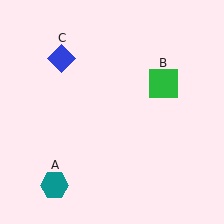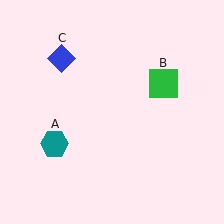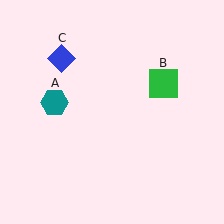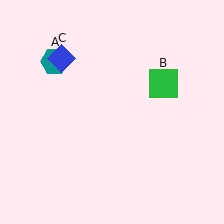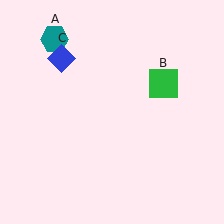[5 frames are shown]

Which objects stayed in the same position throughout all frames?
Green square (object B) and blue diamond (object C) remained stationary.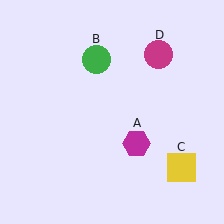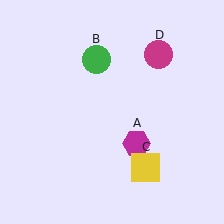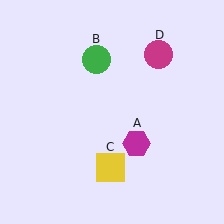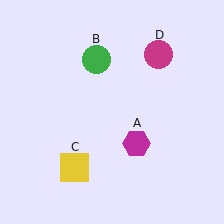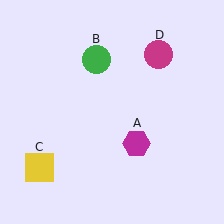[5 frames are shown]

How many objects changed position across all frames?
1 object changed position: yellow square (object C).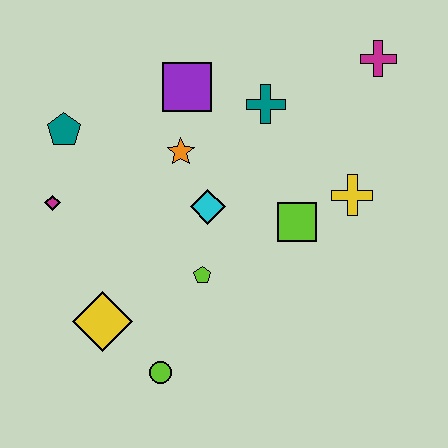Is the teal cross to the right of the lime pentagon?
Yes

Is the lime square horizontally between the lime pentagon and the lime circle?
No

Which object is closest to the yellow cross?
The lime square is closest to the yellow cross.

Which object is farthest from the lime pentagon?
The magenta cross is farthest from the lime pentagon.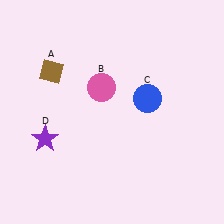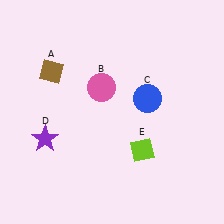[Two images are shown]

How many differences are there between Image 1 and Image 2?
There is 1 difference between the two images.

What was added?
A lime diamond (E) was added in Image 2.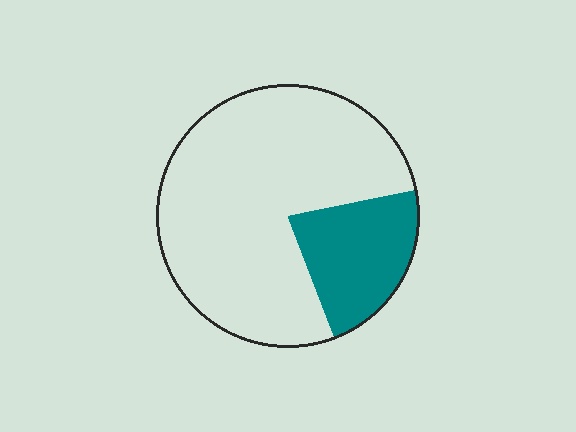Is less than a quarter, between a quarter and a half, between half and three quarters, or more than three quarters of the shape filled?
Less than a quarter.